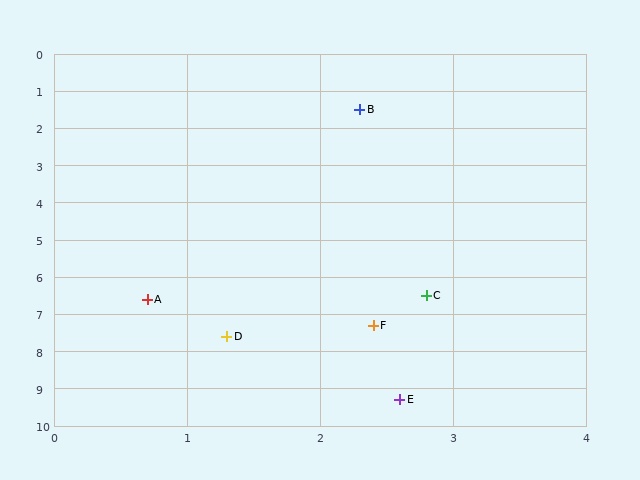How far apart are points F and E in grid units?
Points F and E are about 2.0 grid units apart.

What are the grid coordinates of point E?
Point E is at approximately (2.6, 9.3).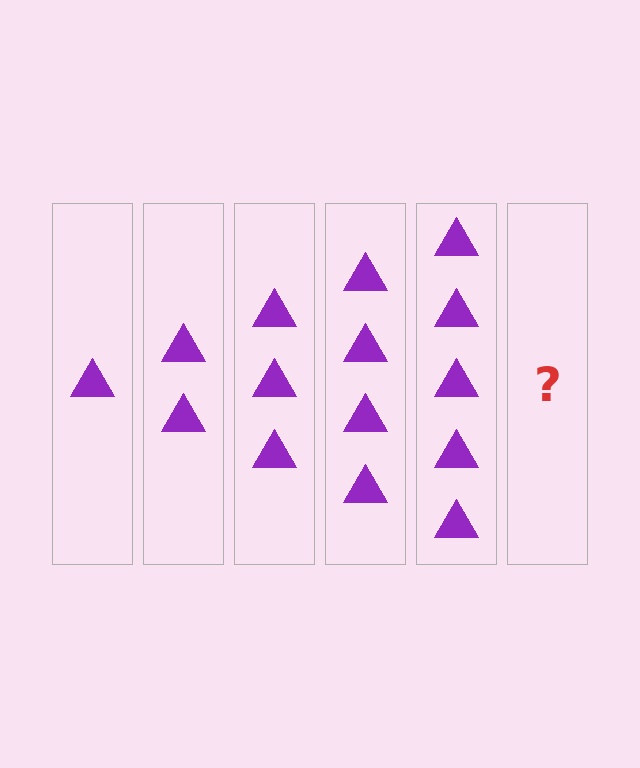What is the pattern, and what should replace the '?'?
The pattern is that each step adds one more triangle. The '?' should be 6 triangles.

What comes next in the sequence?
The next element should be 6 triangles.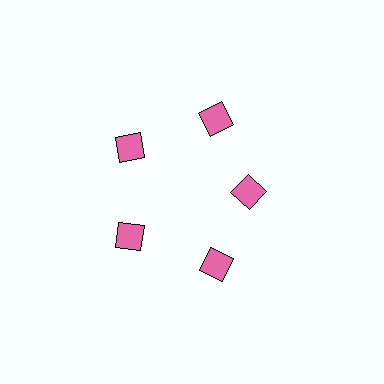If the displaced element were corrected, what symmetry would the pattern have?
It would have 5-fold rotational symmetry — the pattern would map onto itself every 72 degrees.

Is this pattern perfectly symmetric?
No. The 5 pink diamonds are arranged in a ring, but one element near the 3 o'clock position is pulled inward toward the center, breaking the 5-fold rotational symmetry.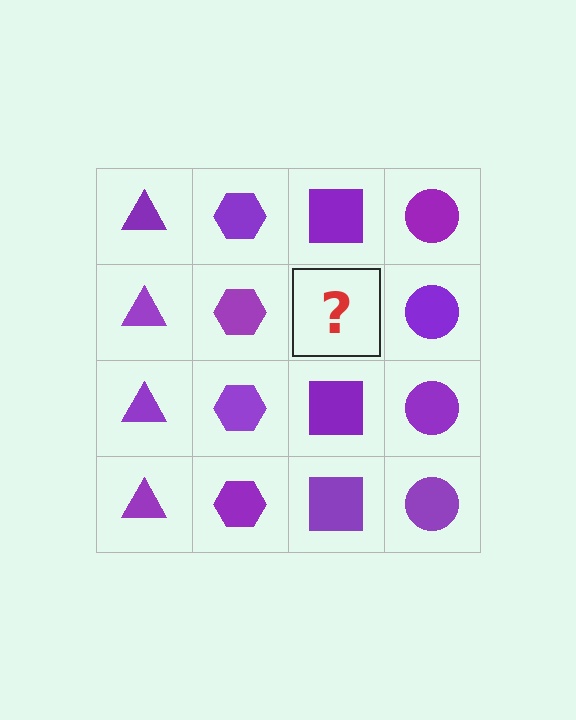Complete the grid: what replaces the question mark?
The question mark should be replaced with a purple square.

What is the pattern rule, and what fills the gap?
The rule is that each column has a consistent shape. The gap should be filled with a purple square.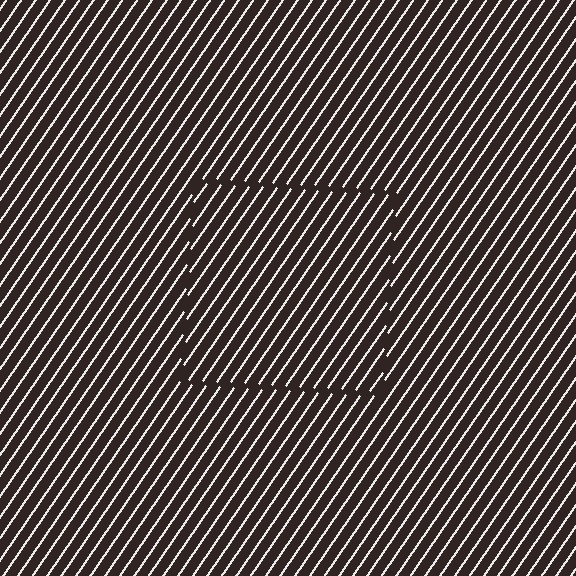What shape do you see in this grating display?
An illusory square. The interior of the shape contains the same grating, shifted by half a period — the contour is defined by the phase discontinuity where line-ends from the inner and outer gratings abut.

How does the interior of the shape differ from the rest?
The interior of the shape contains the same grating, shifted by half a period — the contour is defined by the phase discontinuity where line-ends from the inner and outer gratings abut.